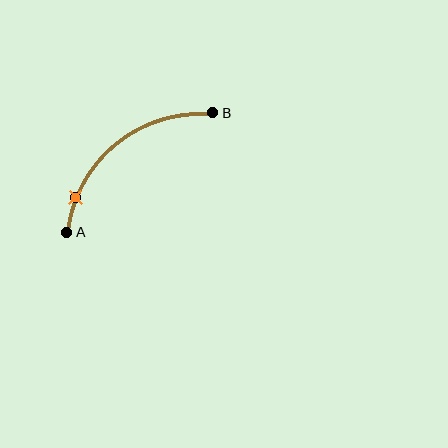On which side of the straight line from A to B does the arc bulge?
The arc bulges above and to the left of the straight line connecting A and B.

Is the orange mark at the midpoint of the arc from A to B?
No. The orange mark lies on the arc but is closer to endpoint A. The arc midpoint would be at the point on the curve equidistant along the arc from both A and B.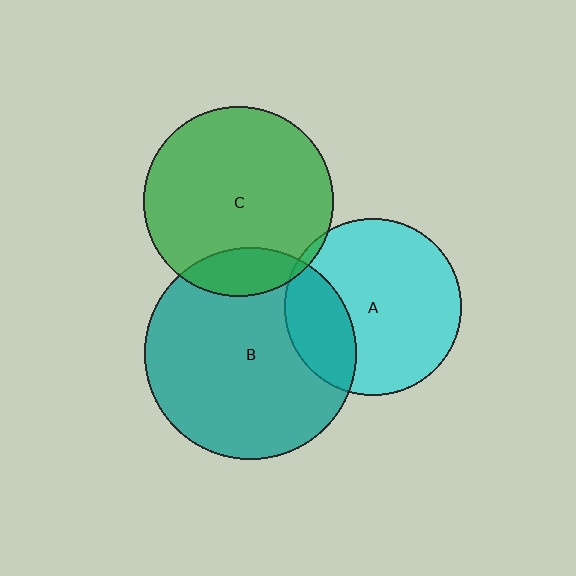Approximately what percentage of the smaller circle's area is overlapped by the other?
Approximately 15%.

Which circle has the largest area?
Circle B (teal).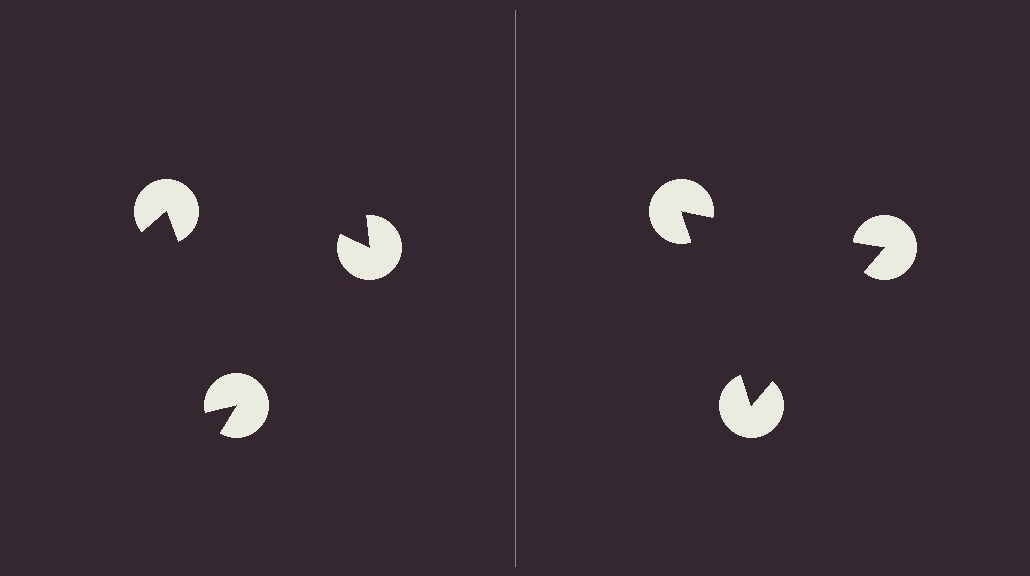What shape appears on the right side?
An illusory triangle.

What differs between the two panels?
The pac-man discs are positioned identically on both sides; only the wedge orientations differ. On the right they align to a triangle; on the left they are misaligned.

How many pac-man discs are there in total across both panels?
6 — 3 on each side.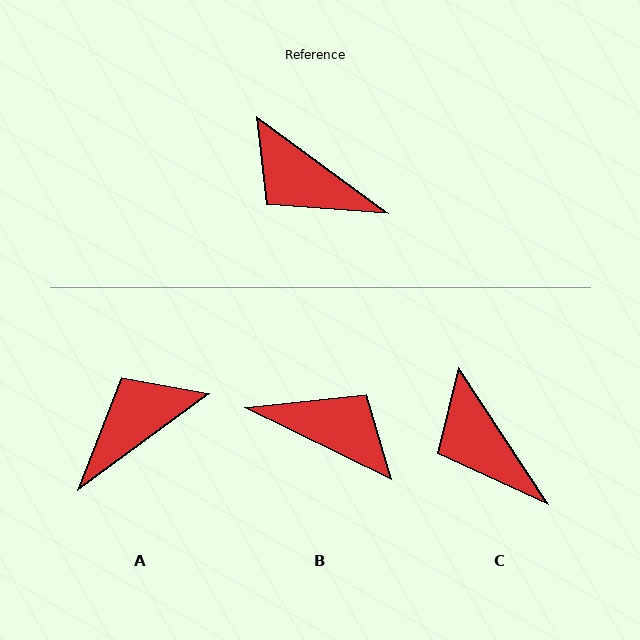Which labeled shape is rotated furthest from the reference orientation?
B, about 170 degrees away.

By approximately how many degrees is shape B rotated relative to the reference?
Approximately 170 degrees clockwise.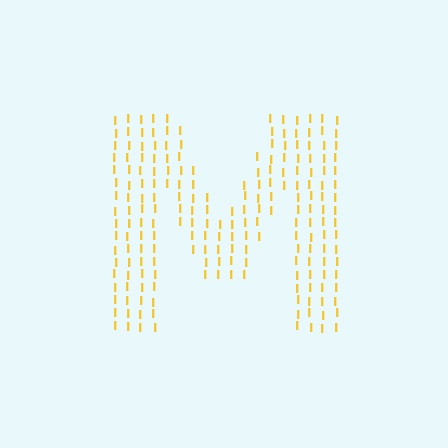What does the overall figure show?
The overall figure shows the letter M.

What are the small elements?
The small elements are letter I's.